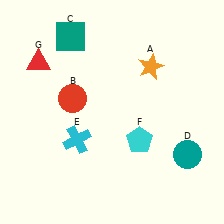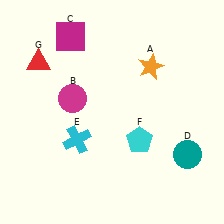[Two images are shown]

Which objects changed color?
B changed from red to magenta. C changed from teal to magenta.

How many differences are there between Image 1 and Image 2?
There are 2 differences between the two images.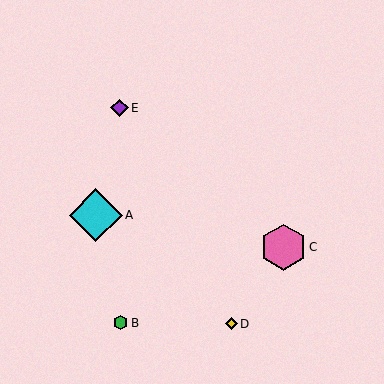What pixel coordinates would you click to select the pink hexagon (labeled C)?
Click at (283, 247) to select the pink hexagon C.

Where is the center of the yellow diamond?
The center of the yellow diamond is at (231, 324).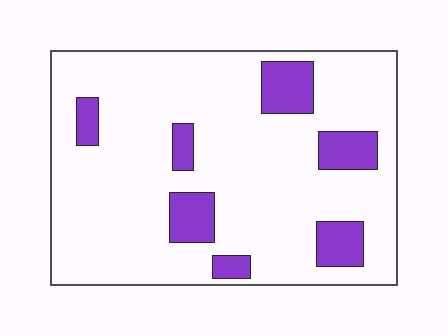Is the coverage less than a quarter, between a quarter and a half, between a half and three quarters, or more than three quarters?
Less than a quarter.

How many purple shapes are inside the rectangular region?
7.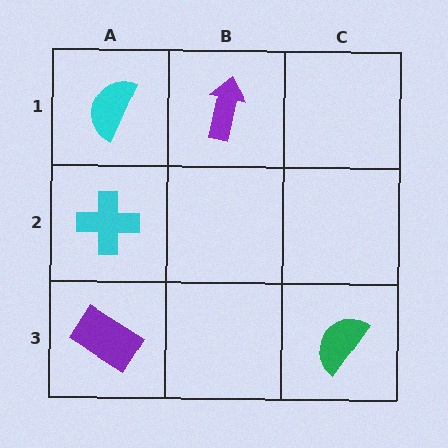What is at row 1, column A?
A cyan semicircle.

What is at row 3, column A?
A purple rectangle.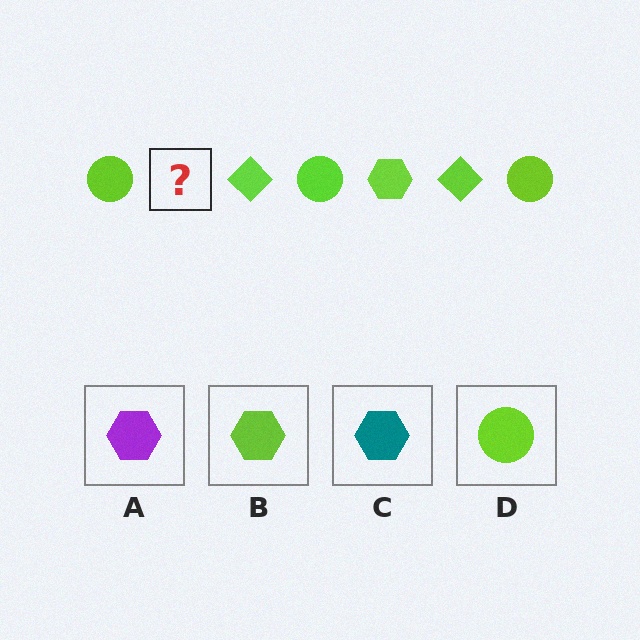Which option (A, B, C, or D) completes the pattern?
B.